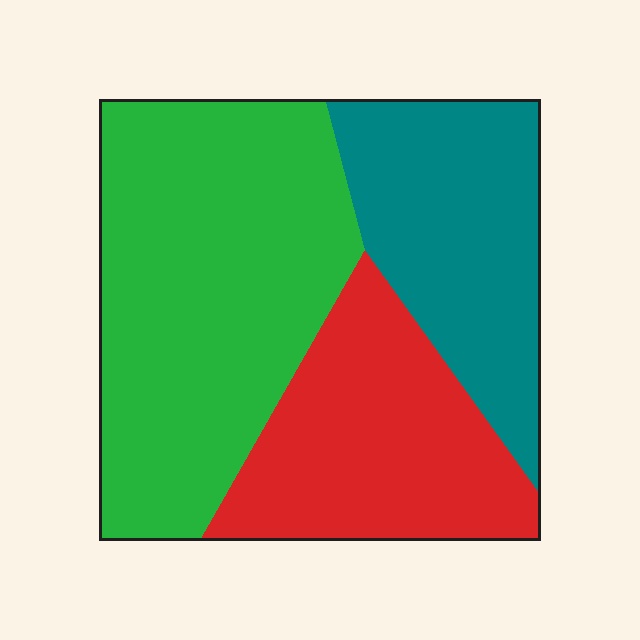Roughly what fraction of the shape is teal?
Teal takes up between a quarter and a half of the shape.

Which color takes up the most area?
Green, at roughly 45%.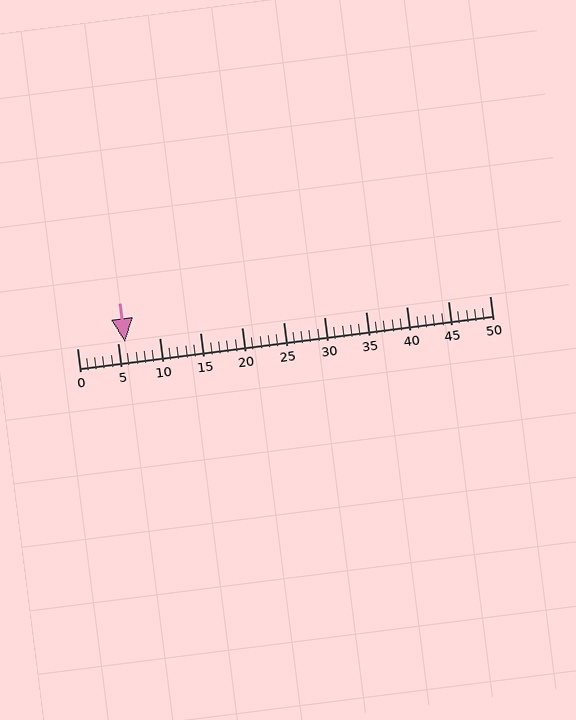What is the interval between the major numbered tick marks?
The major tick marks are spaced 5 units apart.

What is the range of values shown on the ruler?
The ruler shows values from 0 to 50.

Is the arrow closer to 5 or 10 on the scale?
The arrow is closer to 5.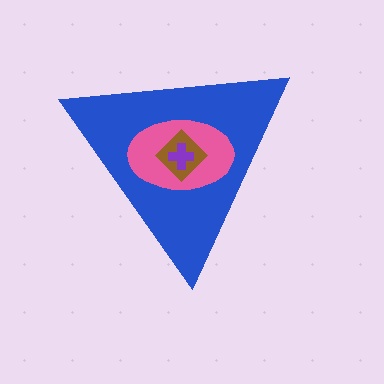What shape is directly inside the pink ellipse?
The brown diamond.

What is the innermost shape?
The purple cross.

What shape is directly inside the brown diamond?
The purple cross.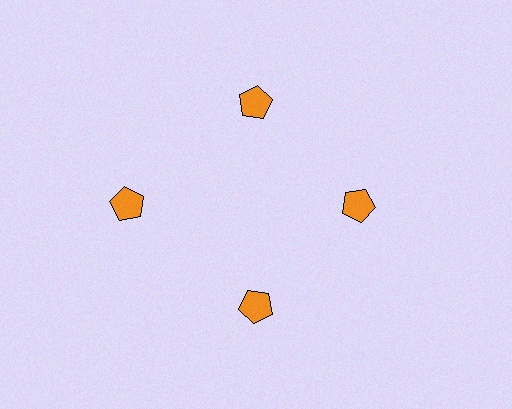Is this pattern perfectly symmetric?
No. The 4 orange pentagons are arranged in a ring, but one element near the 9 o'clock position is pushed outward from the center, breaking the 4-fold rotational symmetry.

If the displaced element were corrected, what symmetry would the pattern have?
It would have 4-fold rotational symmetry — the pattern would map onto itself every 90 degrees.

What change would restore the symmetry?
The symmetry would be restored by moving it inward, back onto the ring so that all 4 pentagons sit at equal angles and equal distance from the center.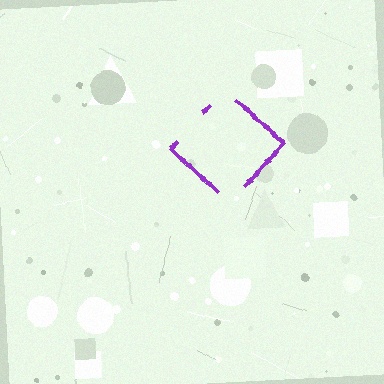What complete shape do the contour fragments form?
The contour fragments form a diamond.